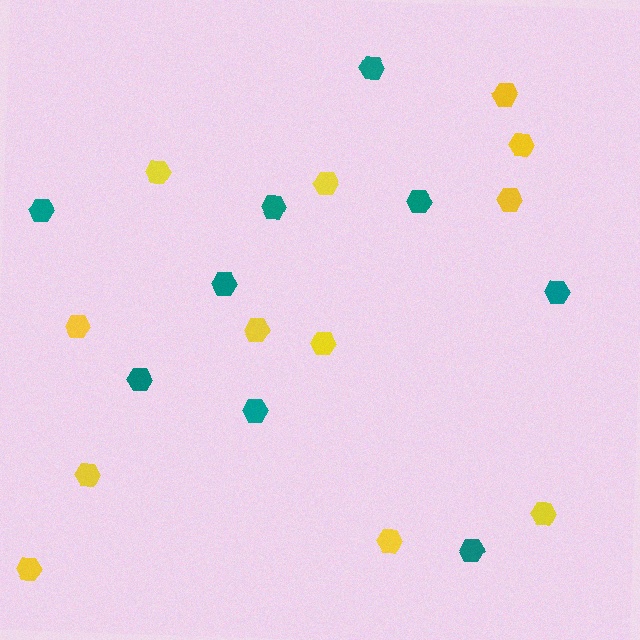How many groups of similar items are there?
There are 2 groups: one group of yellow hexagons (12) and one group of teal hexagons (9).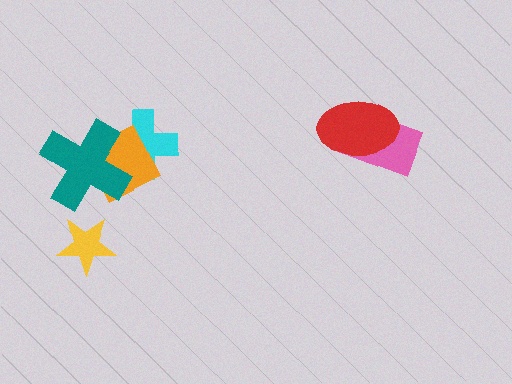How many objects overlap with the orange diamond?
2 objects overlap with the orange diamond.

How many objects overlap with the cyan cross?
2 objects overlap with the cyan cross.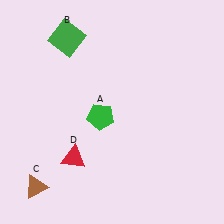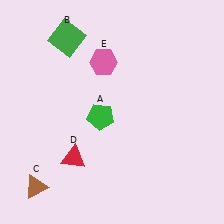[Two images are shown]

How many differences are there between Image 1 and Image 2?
There is 1 difference between the two images.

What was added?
A pink hexagon (E) was added in Image 2.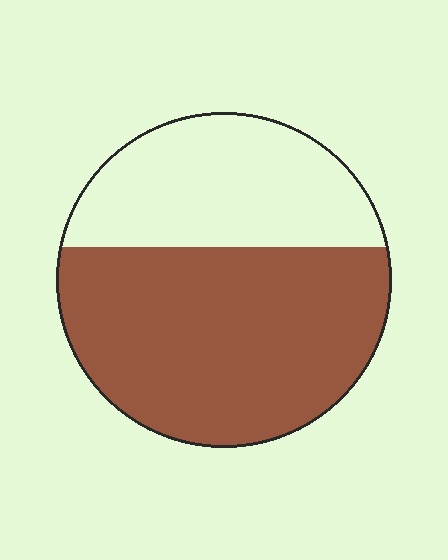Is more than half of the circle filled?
Yes.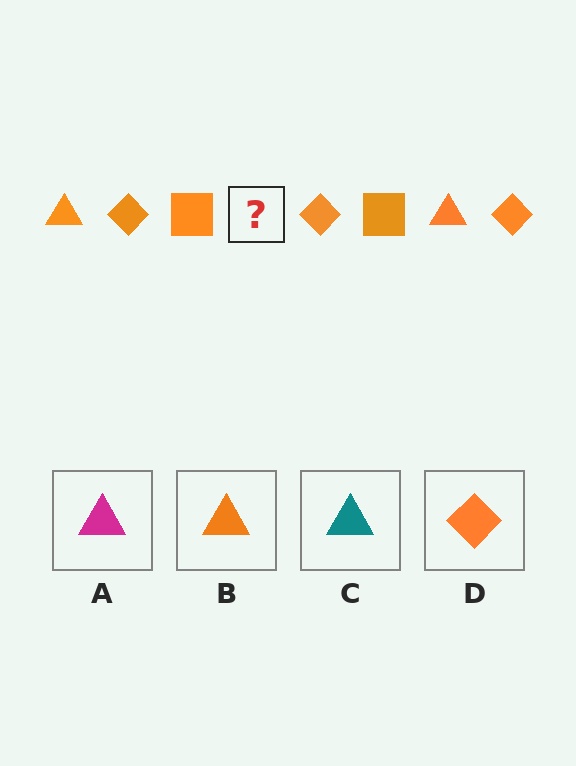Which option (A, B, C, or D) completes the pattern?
B.